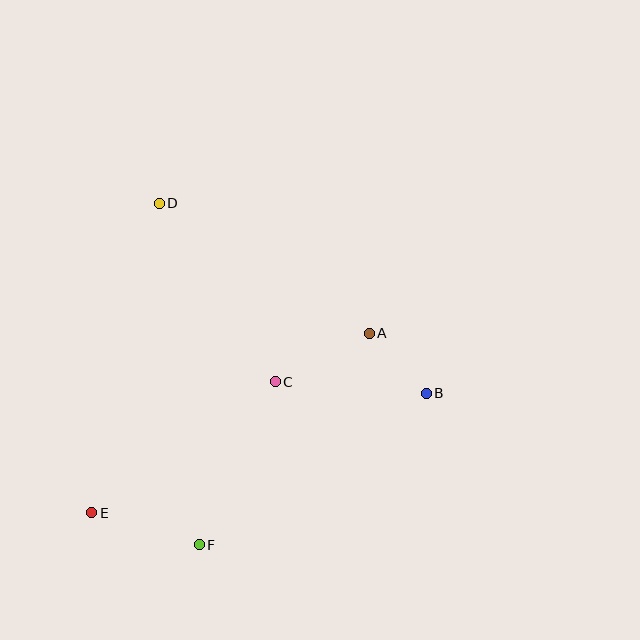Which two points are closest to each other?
Points A and B are closest to each other.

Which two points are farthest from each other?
Points B and E are farthest from each other.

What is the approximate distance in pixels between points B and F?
The distance between B and F is approximately 273 pixels.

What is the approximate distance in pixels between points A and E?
The distance between A and E is approximately 331 pixels.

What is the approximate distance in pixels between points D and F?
The distance between D and F is approximately 344 pixels.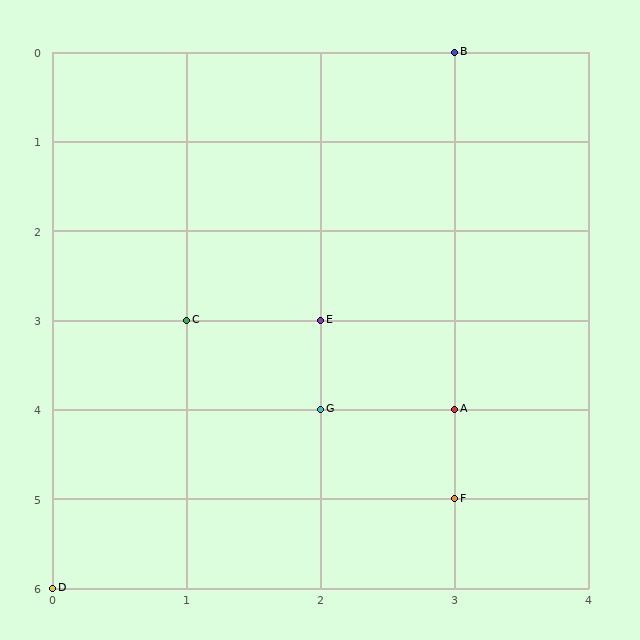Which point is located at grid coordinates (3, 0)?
Point B is at (3, 0).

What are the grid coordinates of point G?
Point G is at grid coordinates (2, 4).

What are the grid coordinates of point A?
Point A is at grid coordinates (3, 4).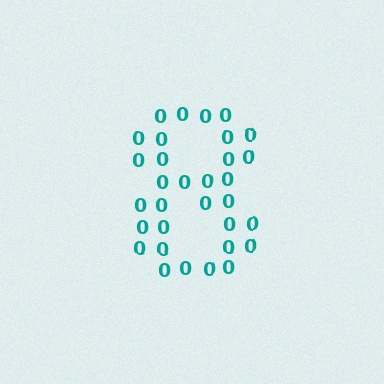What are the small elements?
The small elements are digit 0's.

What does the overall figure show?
The overall figure shows the digit 8.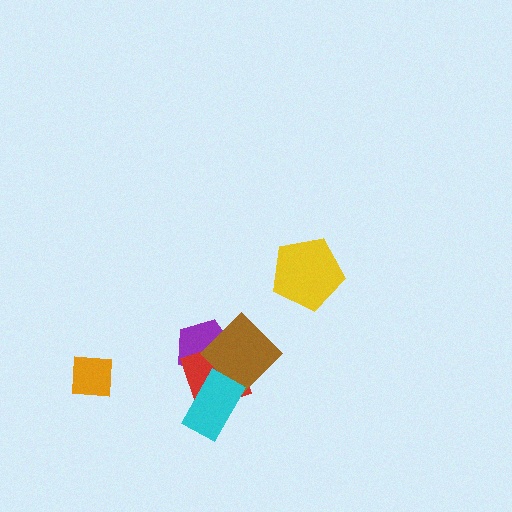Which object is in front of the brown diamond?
The cyan rectangle is in front of the brown diamond.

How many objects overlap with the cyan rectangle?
2 objects overlap with the cyan rectangle.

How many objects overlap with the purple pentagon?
2 objects overlap with the purple pentagon.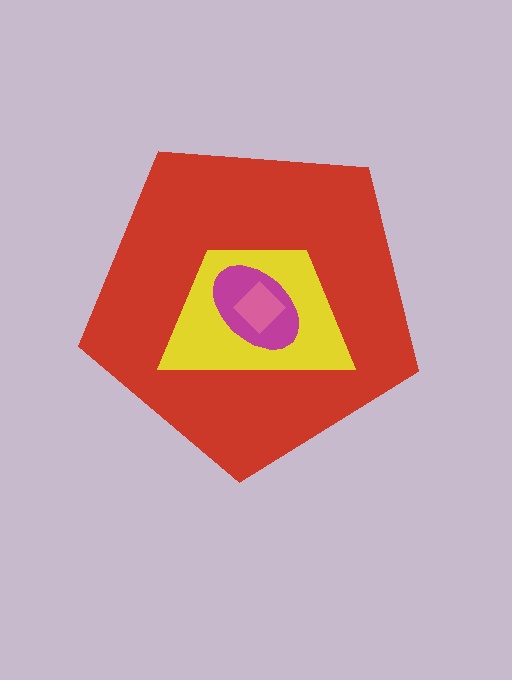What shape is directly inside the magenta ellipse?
The pink diamond.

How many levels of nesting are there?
4.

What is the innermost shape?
The pink diamond.